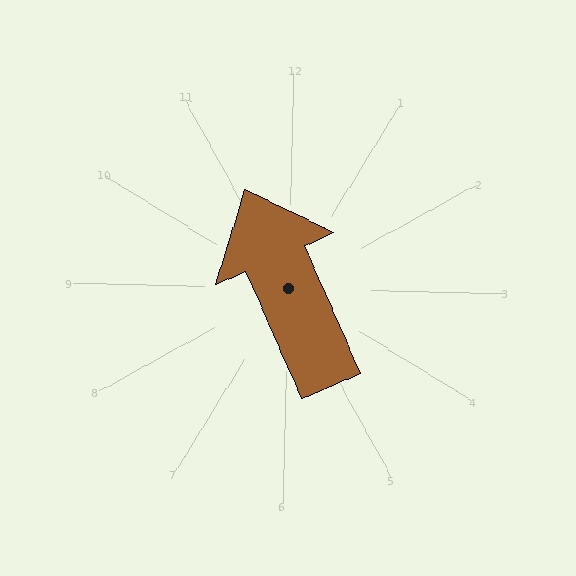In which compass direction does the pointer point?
Northwest.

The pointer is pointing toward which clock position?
Roughly 11 o'clock.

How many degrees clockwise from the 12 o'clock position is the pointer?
Approximately 335 degrees.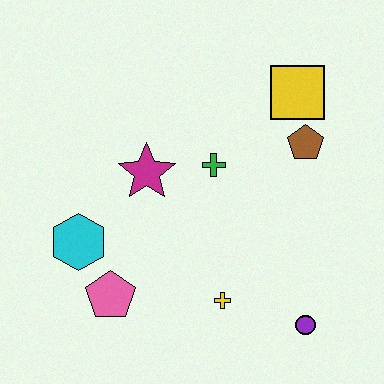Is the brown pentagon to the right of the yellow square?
Yes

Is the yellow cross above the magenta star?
No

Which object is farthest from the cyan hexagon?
The yellow square is farthest from the cyan hexagon.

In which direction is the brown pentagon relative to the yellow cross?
The brown pentagon is above the yellow cross.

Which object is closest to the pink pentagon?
The cyan hexagon is closest to the pink pentagon.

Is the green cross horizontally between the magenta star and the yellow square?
Yes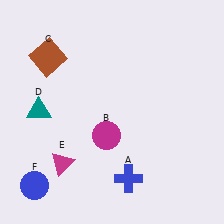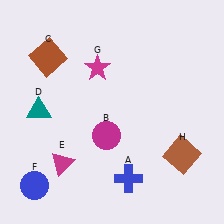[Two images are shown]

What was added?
A magenta star (G), a brown square (H) were added in Image 2.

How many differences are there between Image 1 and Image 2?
There are 2 differences between the two images.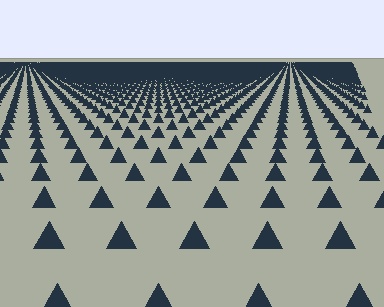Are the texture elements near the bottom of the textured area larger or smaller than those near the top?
Larger. Near the bottom, elements are closer to the viewer and appear at a bigger on-screen size.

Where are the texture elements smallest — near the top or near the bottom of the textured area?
Near the top.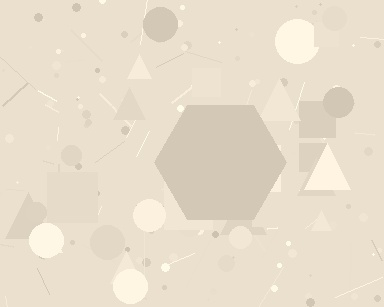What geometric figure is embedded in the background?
A hexagon is embedded in the background.